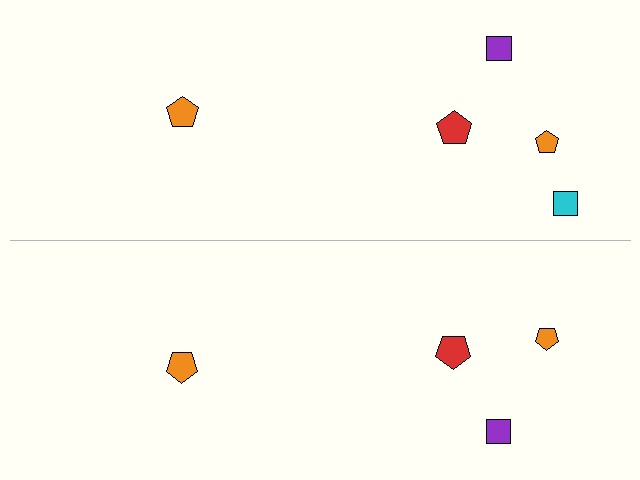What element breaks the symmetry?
A cyan square is missing from the bottom side.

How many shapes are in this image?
There are 9 shapes in this image.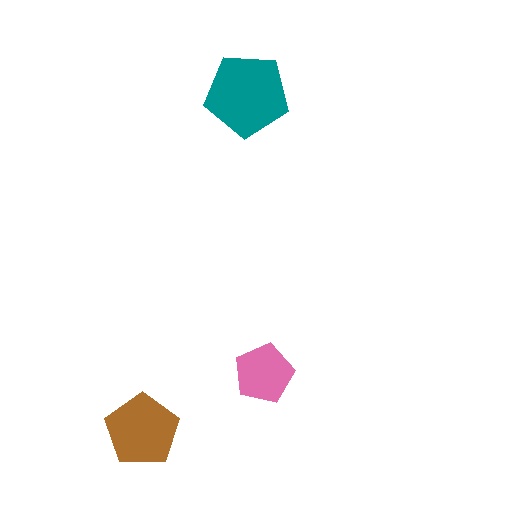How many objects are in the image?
There are 3 objects in the image.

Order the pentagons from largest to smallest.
the teal one, the brown one, the pink one.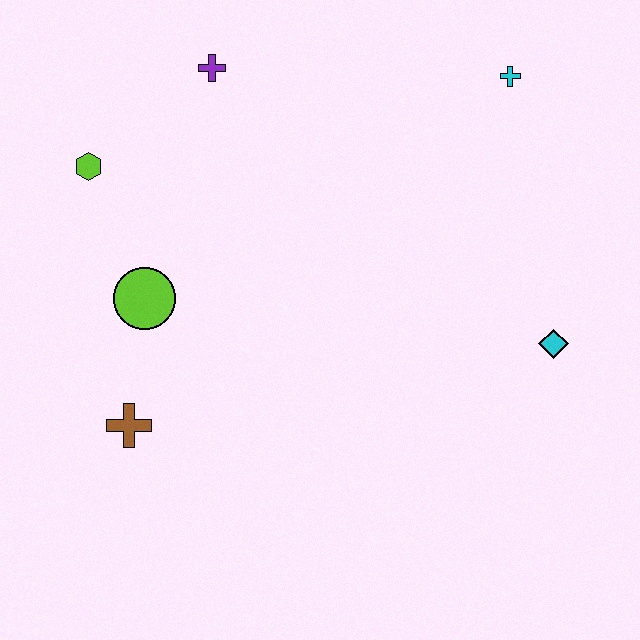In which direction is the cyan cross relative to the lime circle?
The cyan cross is to the right of the lime circle.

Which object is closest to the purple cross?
The lime hexagon is closest to the purple cross.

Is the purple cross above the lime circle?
Yes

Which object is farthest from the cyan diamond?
The lime hexagon is farthest from the cyan diamond.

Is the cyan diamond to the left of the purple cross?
No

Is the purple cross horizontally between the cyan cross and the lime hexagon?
Yes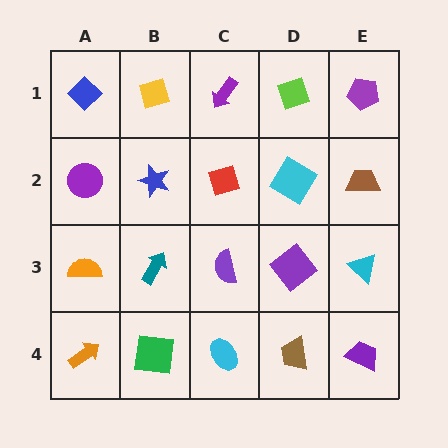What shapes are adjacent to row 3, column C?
A red diamond (row 2, column C), a cyan ellipse (row 4, column C), a teal arrow (row 3, column B), a purple diamond (row 3, column D).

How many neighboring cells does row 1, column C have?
3.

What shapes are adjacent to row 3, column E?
A brown trapezoid (row 2, column E), a purple trapezoid (row 4, column E), a purple diamond (row 3, column D).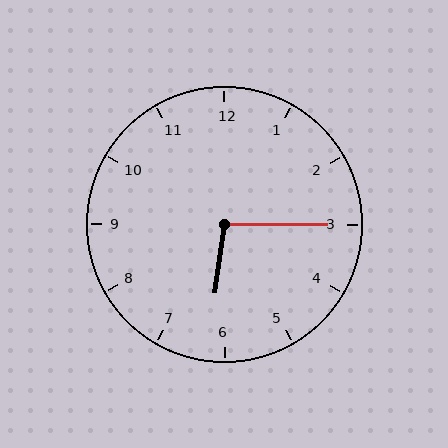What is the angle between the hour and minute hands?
Approximately 98 degrees.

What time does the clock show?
6:15.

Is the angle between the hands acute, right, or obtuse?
It is obtuse.